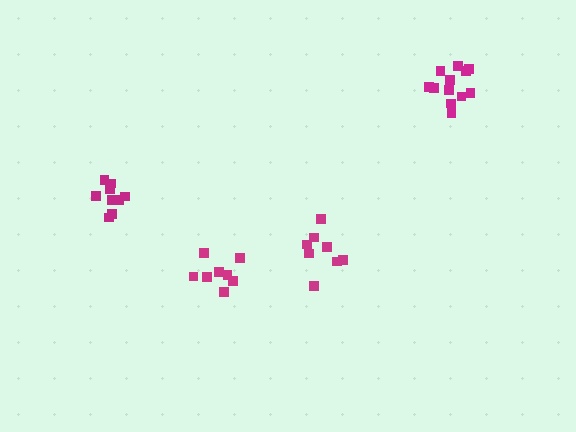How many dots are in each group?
Group 1: 8 dots, Group 2: 12 dots, Group 3: 8 dots, Group 4: 9 dots (37 total).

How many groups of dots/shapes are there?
There are 4 groups.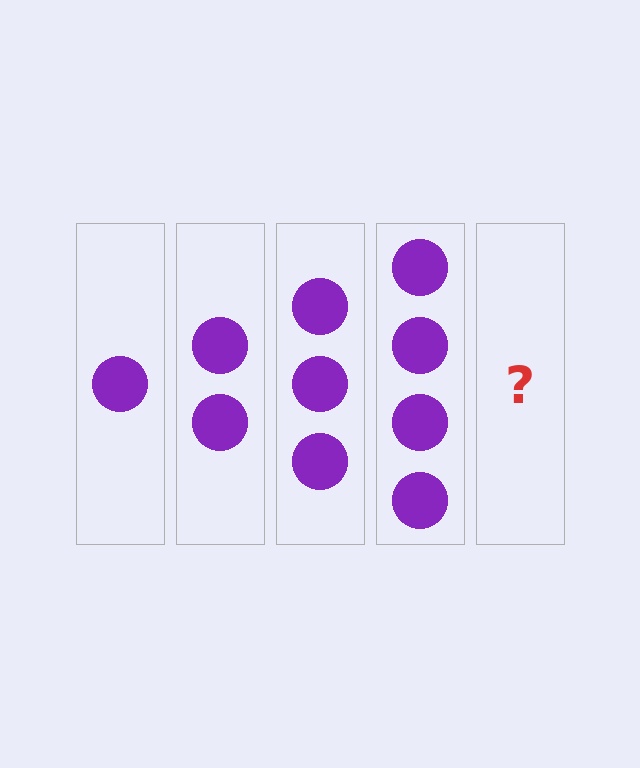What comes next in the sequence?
The next element should be 5 circles.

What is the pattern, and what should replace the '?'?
The pattern is that each step adds one more circle. The '?' should be 5 circles.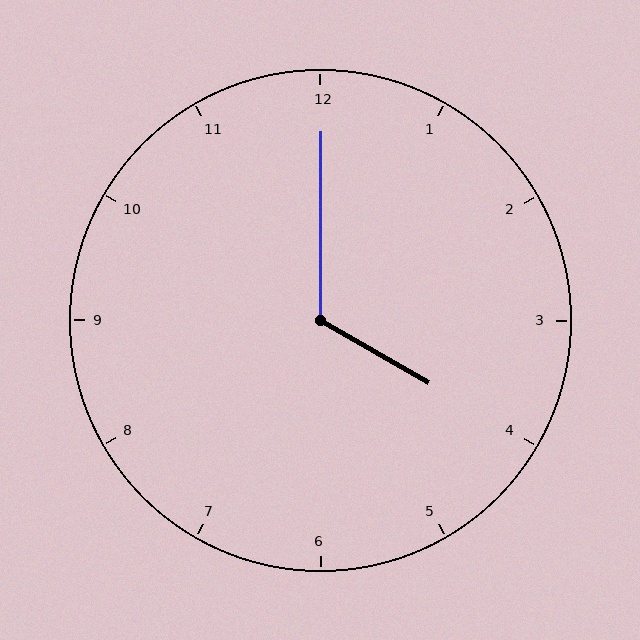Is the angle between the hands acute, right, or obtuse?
It is obtuse.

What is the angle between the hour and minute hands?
Approximately 120 degrees.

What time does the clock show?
4:00.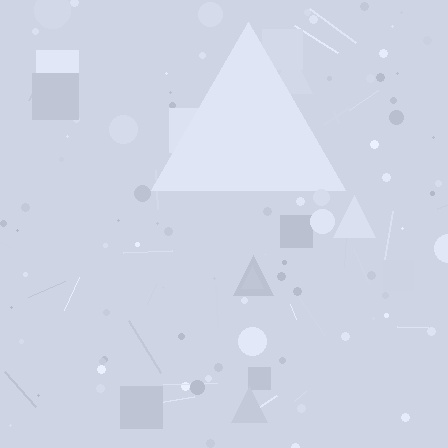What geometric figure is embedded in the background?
A triangle is embedded in the background.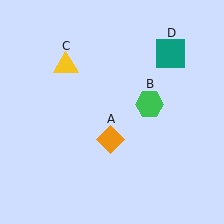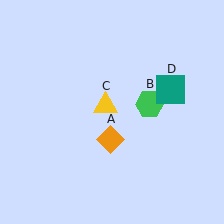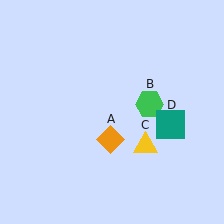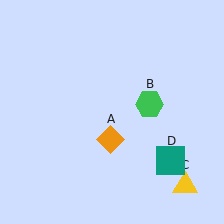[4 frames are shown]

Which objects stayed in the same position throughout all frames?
Orange diamond (object A) and green hexagon (object B) remained stationary.